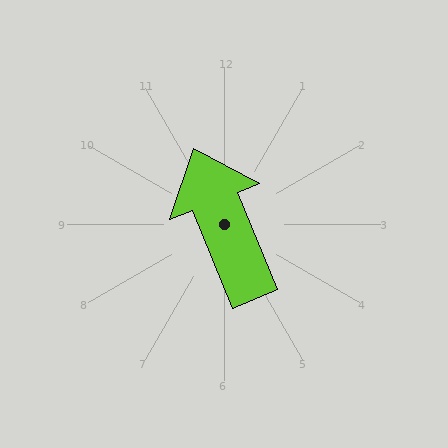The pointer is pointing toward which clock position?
Roughly 11 o'clock.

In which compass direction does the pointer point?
North.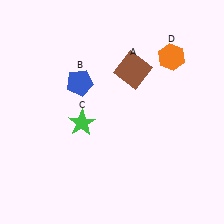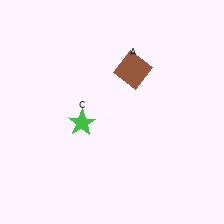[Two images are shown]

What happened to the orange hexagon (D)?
The orange hexagon (D) was removed in Image 2. It was in the top-right area of Image 1.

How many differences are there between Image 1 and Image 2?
There are 2 differences between the two images.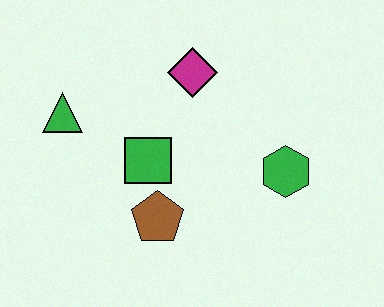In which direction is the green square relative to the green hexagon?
The green square is to the left of the green hexagon.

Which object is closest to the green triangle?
The green square is closest to the green triangle.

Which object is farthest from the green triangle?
The green hexagon is farthest from the green triangle.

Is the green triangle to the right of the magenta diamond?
No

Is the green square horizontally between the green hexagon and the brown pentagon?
No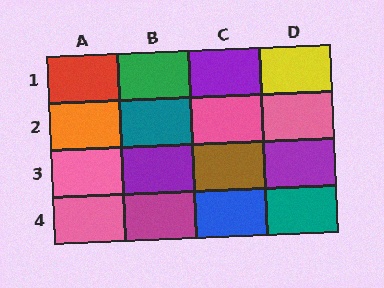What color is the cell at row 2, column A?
Orange.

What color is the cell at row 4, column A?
Pink.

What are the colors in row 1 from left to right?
Red, green, purple, yellow.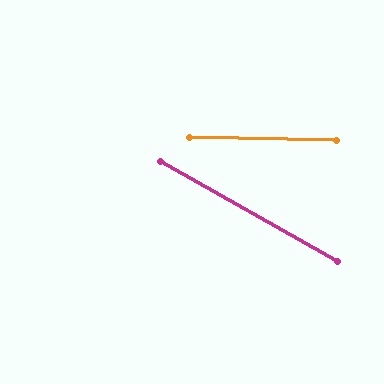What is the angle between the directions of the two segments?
Approximately 29 degrees.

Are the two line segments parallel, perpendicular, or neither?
Neither parallel nor perpendicular — they differ by about 29°.